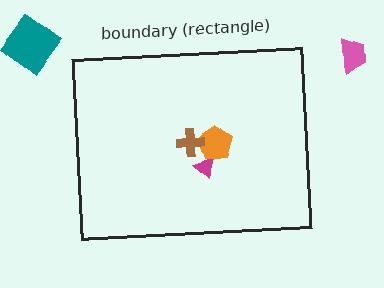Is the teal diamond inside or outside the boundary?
Outside.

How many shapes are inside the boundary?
3 inside, 2 outside.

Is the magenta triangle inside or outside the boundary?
Inside.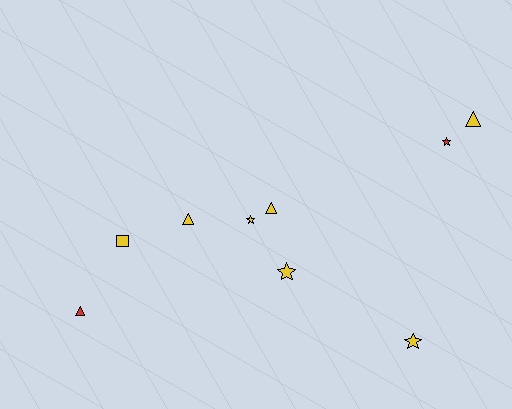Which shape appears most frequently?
Star, with 4 objects.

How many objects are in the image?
There are 9 objects.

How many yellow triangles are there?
There are 3 yellow triangles.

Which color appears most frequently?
Yellow, with 7 objects.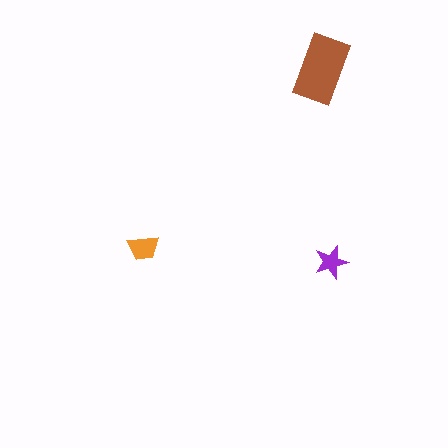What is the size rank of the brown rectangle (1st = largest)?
1st.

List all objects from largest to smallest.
The brown rectangle, the orange trapezoid, the purple star.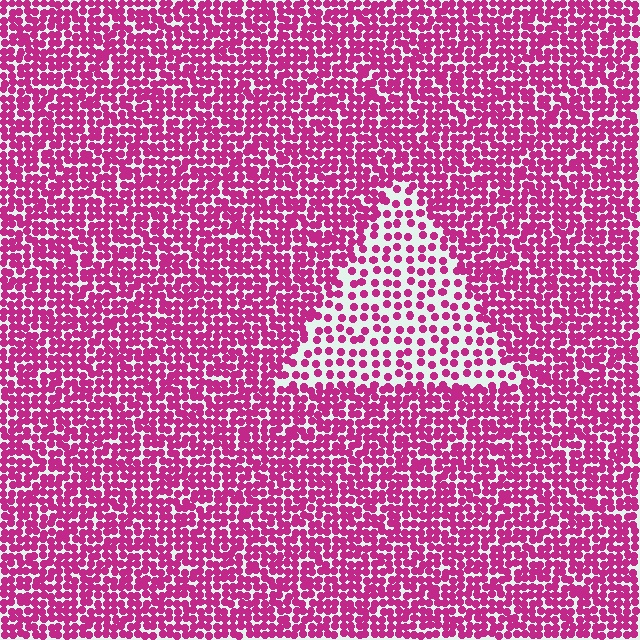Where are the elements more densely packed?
The elements are more densely packed outside the triangle boundary.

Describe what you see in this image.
The image contains small magenta elements arranged at two different densities. A triangle-shaped region is visible where the elements are less densely packed than the surrounding area.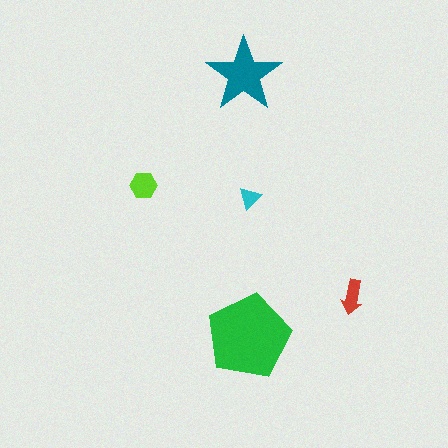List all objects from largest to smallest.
The green pentagon, the teal star, the lime hexagon, the red arrow, the cyan triangle.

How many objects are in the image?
There are 5 objects in the image.